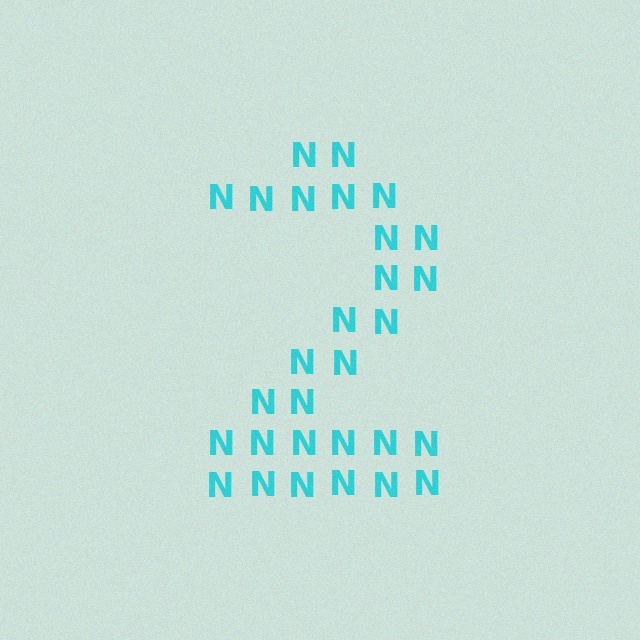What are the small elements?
The small elements are letter N's.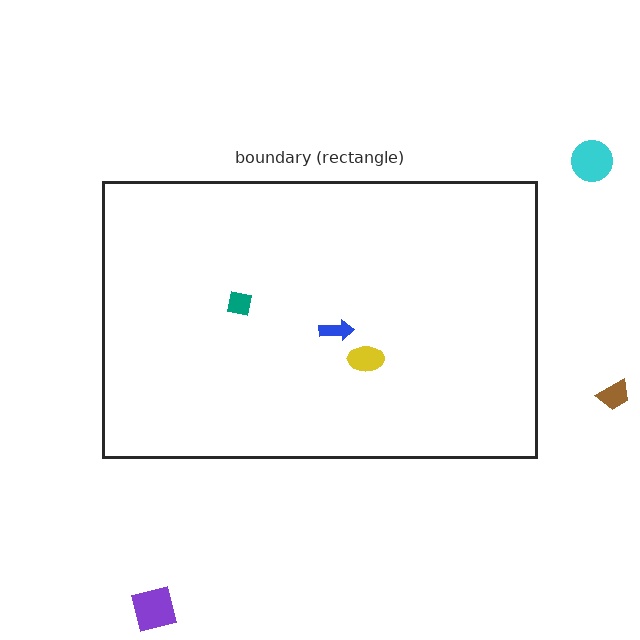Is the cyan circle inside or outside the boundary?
Outside.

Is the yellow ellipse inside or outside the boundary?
Inside.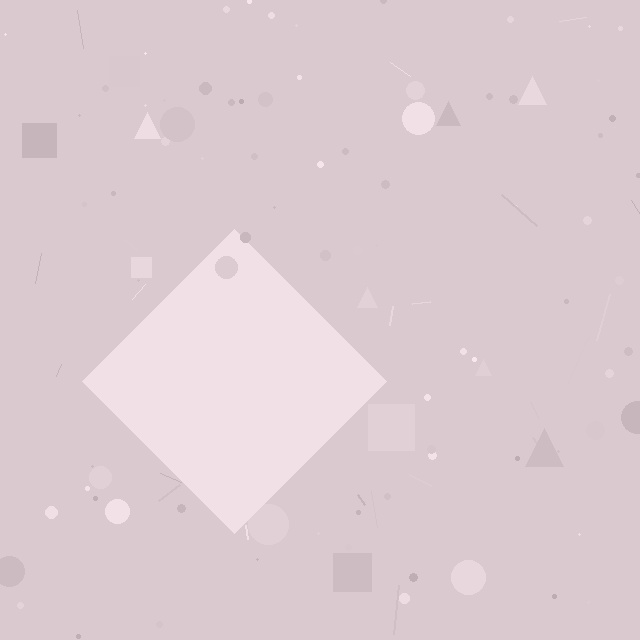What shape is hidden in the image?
A diamond is hidden in the image.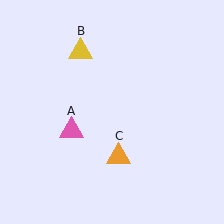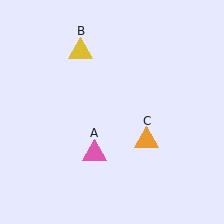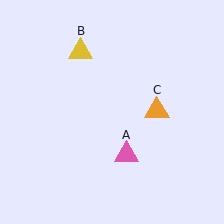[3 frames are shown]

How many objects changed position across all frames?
2 objects changed position: pink triangle (object A), orange triangle (object C).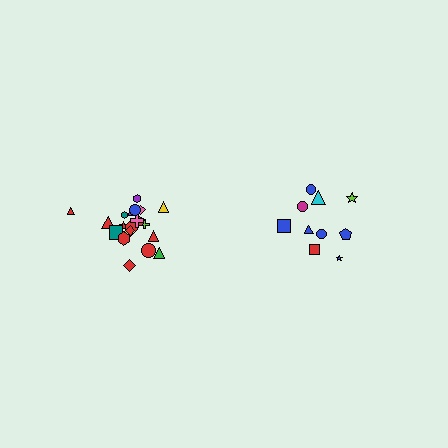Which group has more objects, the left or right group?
The left group.